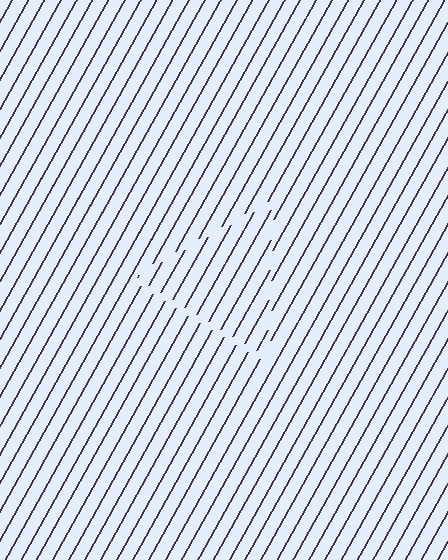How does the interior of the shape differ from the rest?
The interior of the shape contains the same grating, shifted by half a period — the contour is defined by the phase discontinuity where line-ends from the inner and outer gratings abut.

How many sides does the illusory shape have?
3 sides — the line-ends trace a triangle.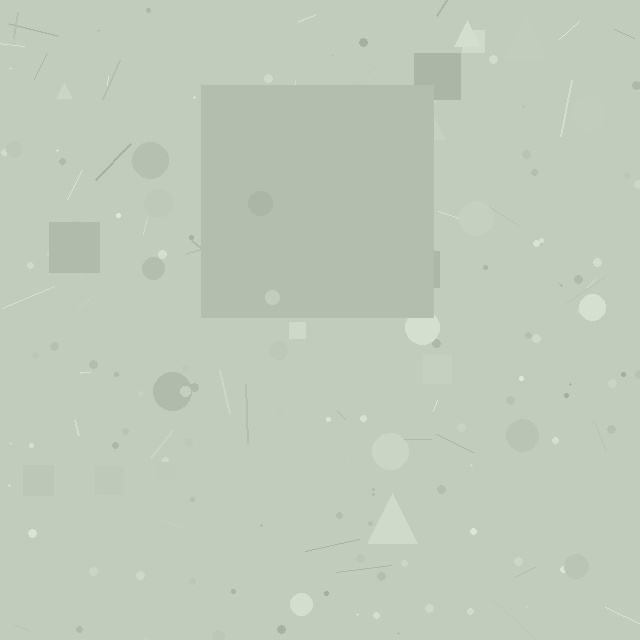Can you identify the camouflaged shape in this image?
The camouflaged shape is a square.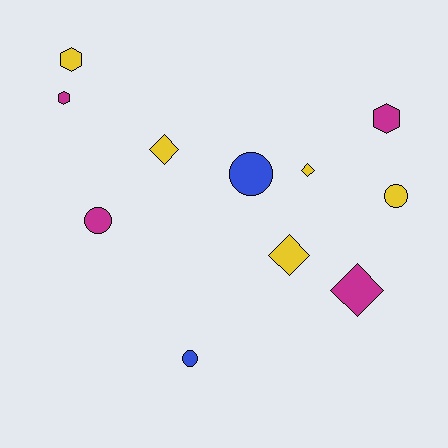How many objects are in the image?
There are 11 objects.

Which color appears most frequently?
Yellow, with 5 objects.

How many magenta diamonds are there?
There is 1 magenta diamond.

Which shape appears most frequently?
Diamond, with 4 objects.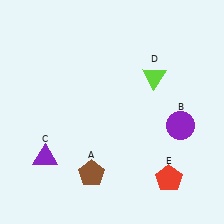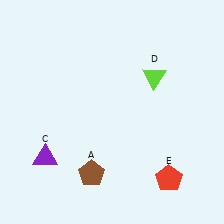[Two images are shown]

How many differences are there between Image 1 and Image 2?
There is 1 difference between the two images.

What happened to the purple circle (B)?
The purple circle (B) was removed in Image 2. It was in the bottom-right area of Image 1.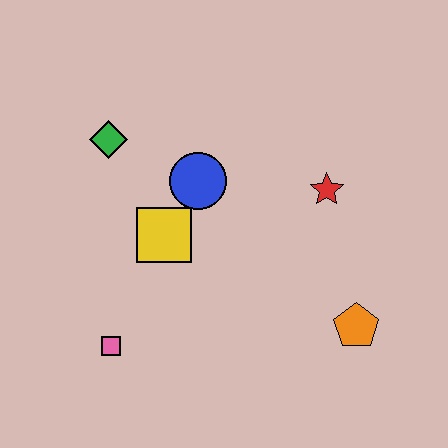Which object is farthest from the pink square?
The red star is farthest from the pink square.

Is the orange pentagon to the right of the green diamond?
Yes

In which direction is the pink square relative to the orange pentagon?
The pink square is to the left of the orange pentagon.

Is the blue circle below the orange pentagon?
No